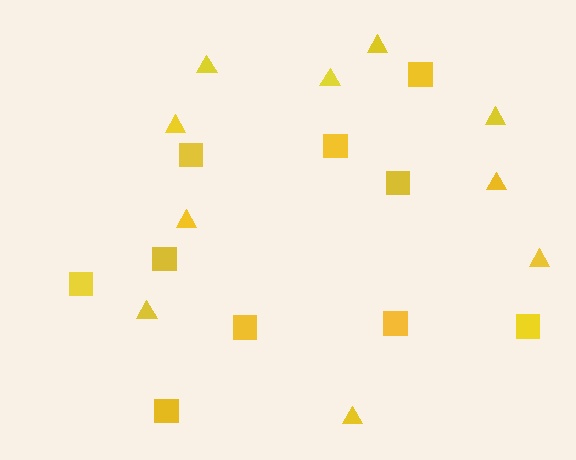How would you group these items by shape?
There are 2 groups: one group of triangles (10) and one group of squares (10).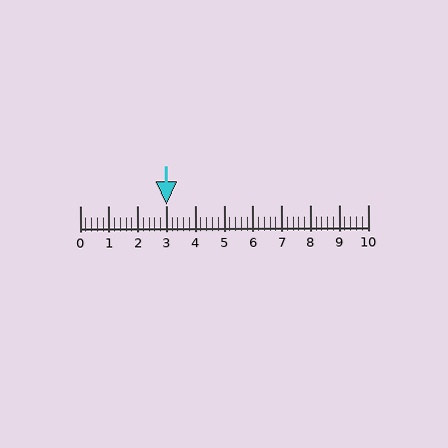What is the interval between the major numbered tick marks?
The major tick marks are spaced 1 units apart.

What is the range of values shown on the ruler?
The ruler shows values from 0 to 10.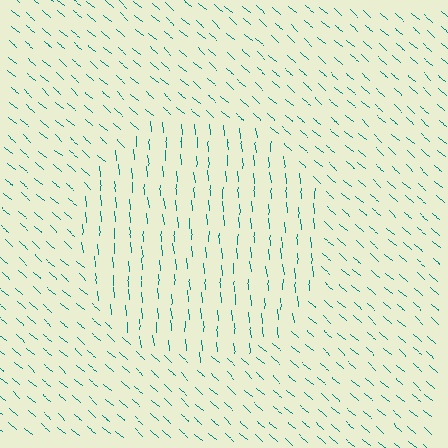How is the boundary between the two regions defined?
The boundary is defined purely by a change in line orientation (approximately 45 degrees difference). All lines are the same color and thickness.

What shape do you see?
I see a circle.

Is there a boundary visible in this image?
Yes, there is a texture boundary formed by a change in line orientation.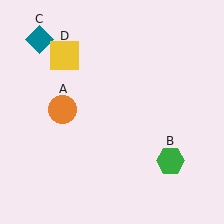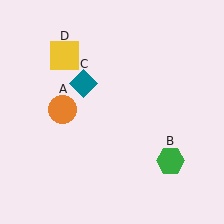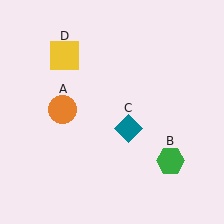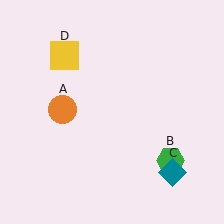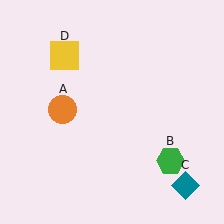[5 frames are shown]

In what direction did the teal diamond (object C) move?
The teal diamond (object C) moved down and to the right.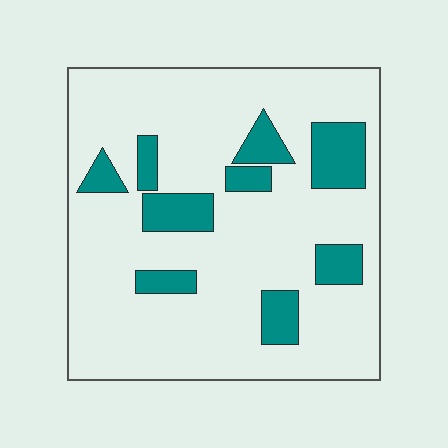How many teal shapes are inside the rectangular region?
9.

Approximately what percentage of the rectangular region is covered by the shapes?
Approximately 20%.